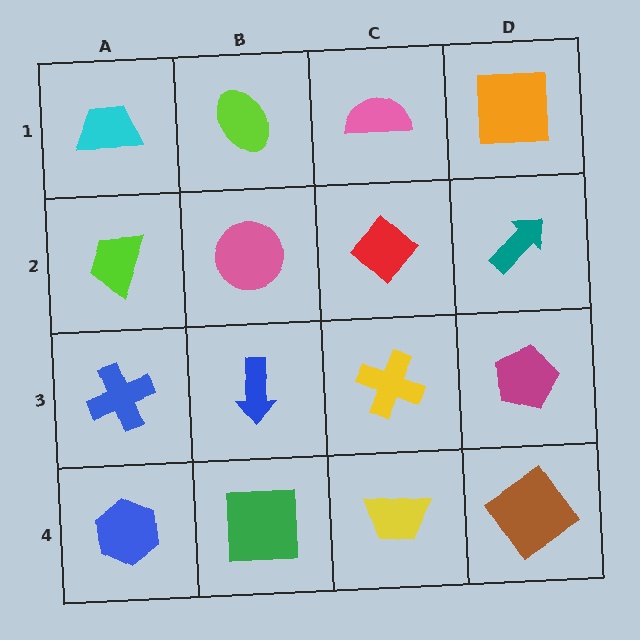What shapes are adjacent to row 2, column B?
A lime ellipse (row 1, column B), a blue arrow (row 3, column B), a lime trapezoid (row 2, column A), a red diamond (row 2, column C).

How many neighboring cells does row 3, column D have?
3.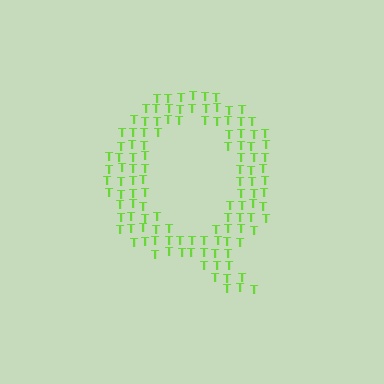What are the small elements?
The small elements are letter T's.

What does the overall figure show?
The overall figure shows the letter Q.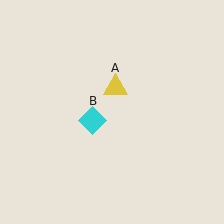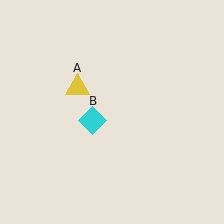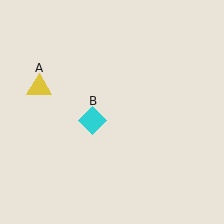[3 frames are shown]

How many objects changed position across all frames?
1 object changed position: yellow triangle (object A).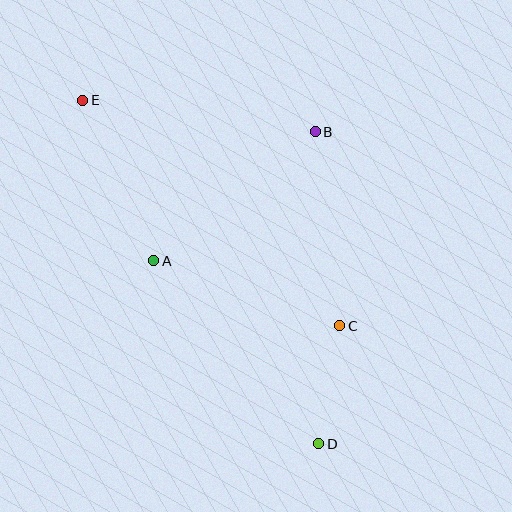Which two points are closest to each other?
Points C and D are closest to each other.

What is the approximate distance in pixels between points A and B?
The distance between A and B is approximately 207 pixels.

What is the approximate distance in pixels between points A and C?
The distance between A and C is approximately 197 pixels.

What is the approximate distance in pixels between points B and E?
The distance between B and E is approximately 235 pixels.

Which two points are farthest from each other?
Points D and E are farthest from each other.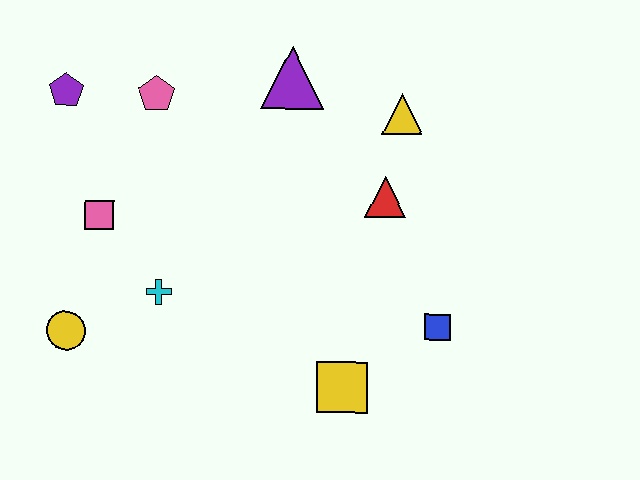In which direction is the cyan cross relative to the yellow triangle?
The cyan cross is to the left of the yellow triangle.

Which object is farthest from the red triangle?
The yellow circle is farthest from the red triangle.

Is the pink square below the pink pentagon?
Yes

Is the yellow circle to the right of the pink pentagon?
No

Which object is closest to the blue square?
The yellow square is closest to the blue square.